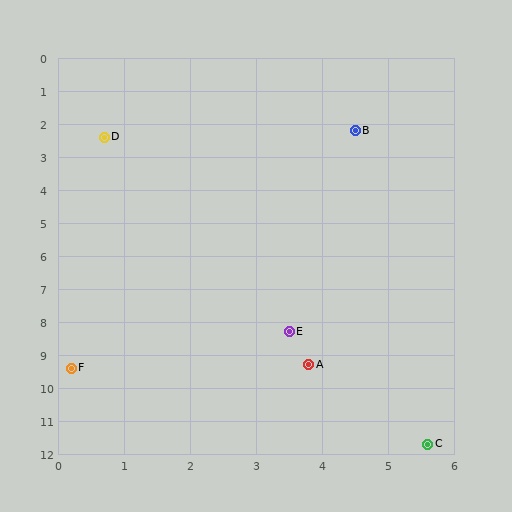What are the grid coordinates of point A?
Point A is at approximately (3.8, 9.3).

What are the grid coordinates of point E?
Point E is at approximately (3.5, 8.3).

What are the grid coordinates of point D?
Point D is at approximately (0.7, 2.4).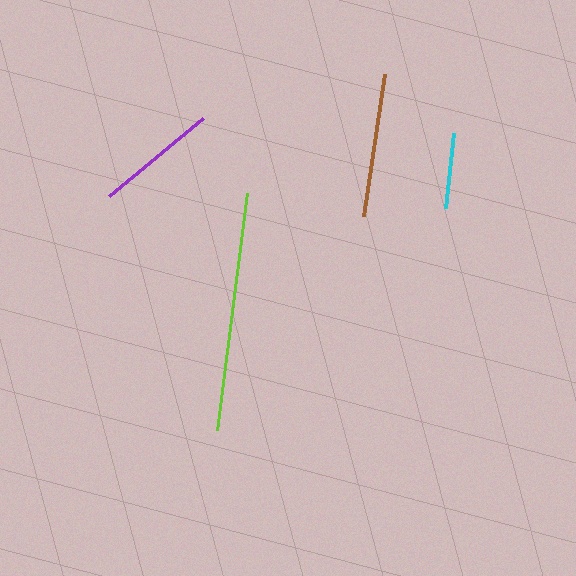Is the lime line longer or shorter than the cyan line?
The lime line is longer than the cyan line.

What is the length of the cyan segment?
The cyan segment is approximately 75 pixels long.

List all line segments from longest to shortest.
From longest to shortest: lime, brown, purple, cyan.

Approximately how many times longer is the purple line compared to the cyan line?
The purple line is approximately 1.6 times the length of the cyan line.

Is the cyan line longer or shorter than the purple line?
The purple line is longer than the cyan line.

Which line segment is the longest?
The lime line is the longest at approximately 239 pixels.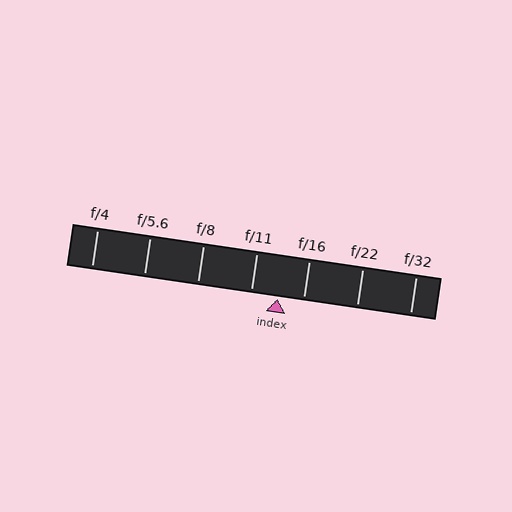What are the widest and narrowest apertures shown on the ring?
The widest aperture shown is f/4 and the narrowest is f/32.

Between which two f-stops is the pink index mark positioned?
The index mark is between f/11 and f/16.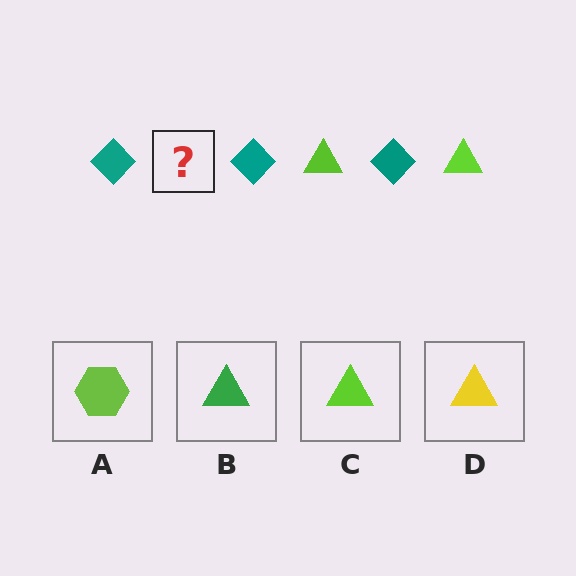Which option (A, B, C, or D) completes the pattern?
C.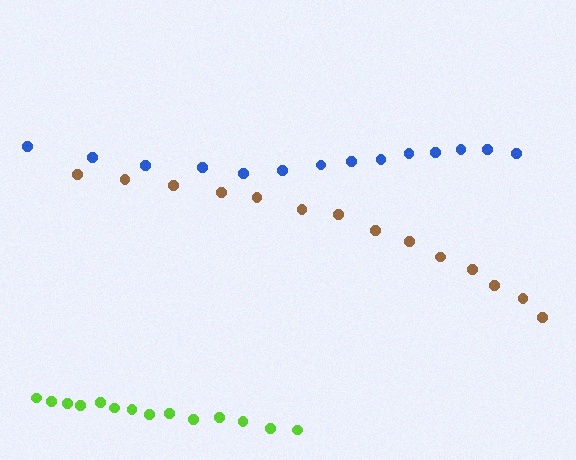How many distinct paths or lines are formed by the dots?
There are 3 distinct paths.